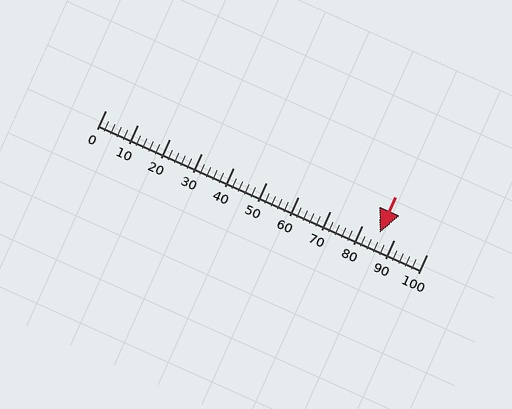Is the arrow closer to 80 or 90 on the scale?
The arrow is closer to 90.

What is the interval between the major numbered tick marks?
The major tick marks are spaced 10 units apart.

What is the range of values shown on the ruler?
The ruler shows values from 0 to 100.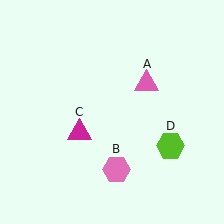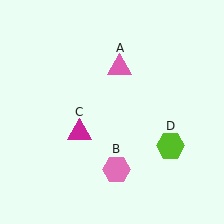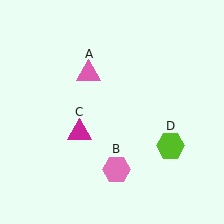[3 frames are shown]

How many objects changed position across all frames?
1 object changed position: pink triangle (object A).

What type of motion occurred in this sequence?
The pink triangle (object A) rotated counterclockwise around the center of the scene.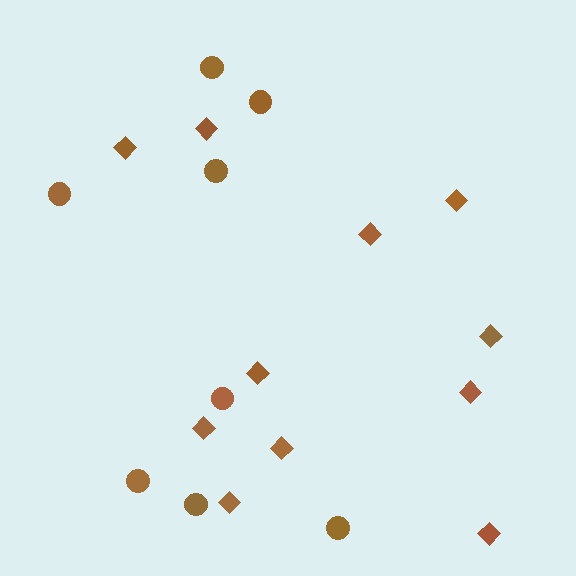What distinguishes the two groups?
There are 2 groups: one group of diamonds (11) and one group of circles (8).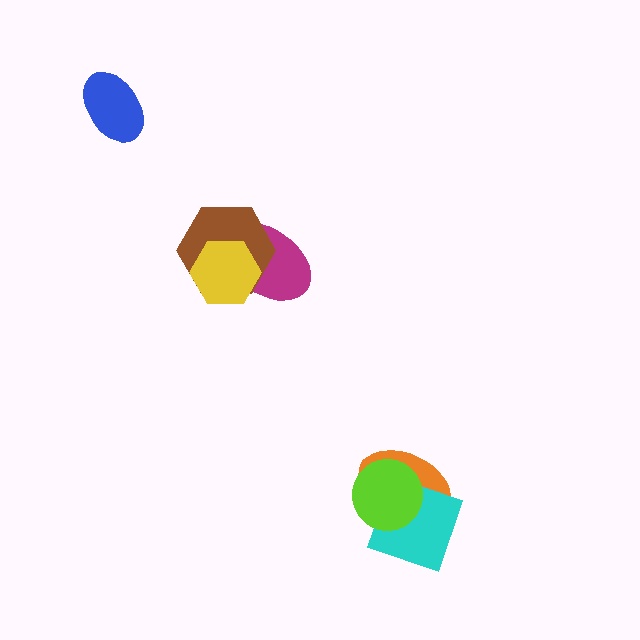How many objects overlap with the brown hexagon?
2 objects overlap with the brown hexagon.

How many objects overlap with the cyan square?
2 objects overlap with the cyan square.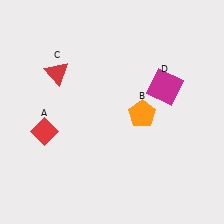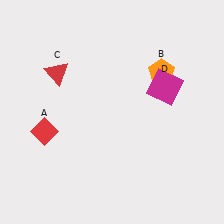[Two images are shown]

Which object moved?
The orange pentagon (B) moved up.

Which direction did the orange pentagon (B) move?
The orange pentagon (B) moved up.